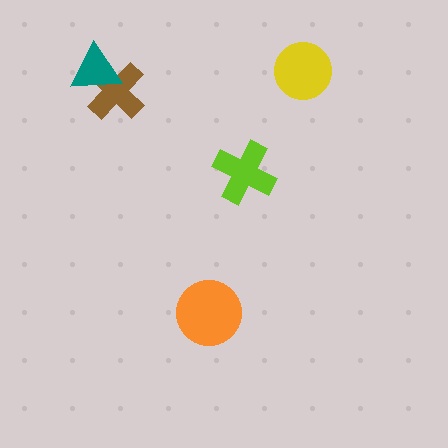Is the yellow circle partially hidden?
No, no other shape covers it.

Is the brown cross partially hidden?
Yes, it is partially covered by another shape.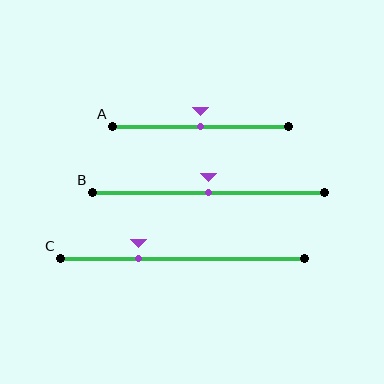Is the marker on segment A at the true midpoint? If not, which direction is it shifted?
Yes, the marker on segment A is at the true midpoint.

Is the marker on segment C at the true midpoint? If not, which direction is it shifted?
No, the marker on segment C is shifted to the left by about 18% of the segment length.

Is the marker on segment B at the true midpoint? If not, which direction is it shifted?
Yes, the marker on segment B is at the true midpoint.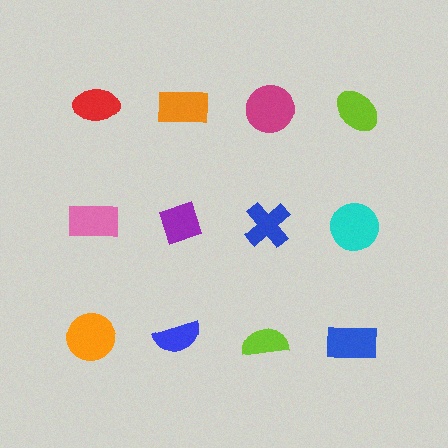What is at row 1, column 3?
A magenta circle.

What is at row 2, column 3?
A blue cross.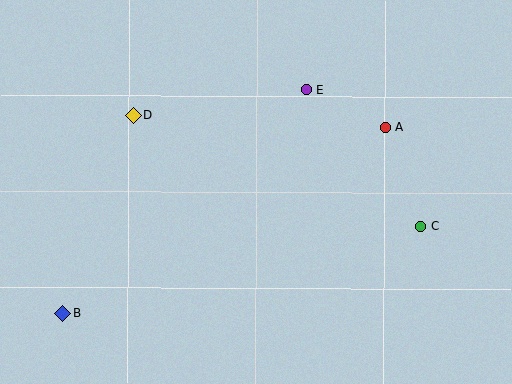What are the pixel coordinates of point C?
Point C is at (421, 226).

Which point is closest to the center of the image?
Point E at (306, 90) is closest to the center.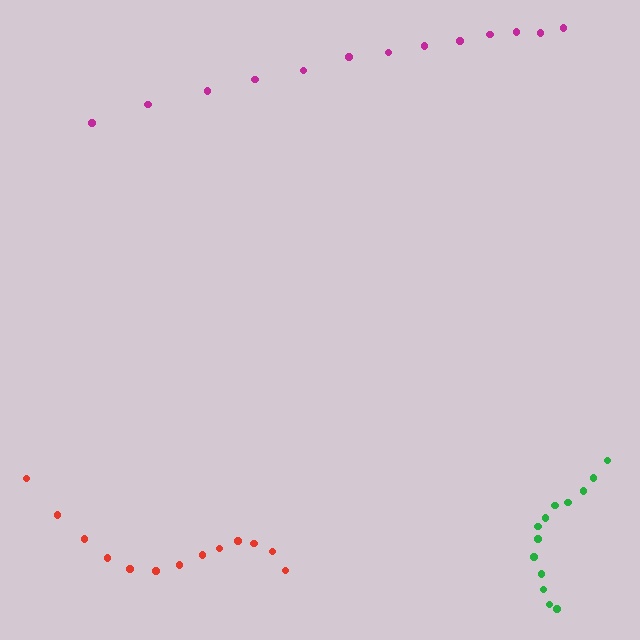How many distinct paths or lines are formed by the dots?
There are 3 distinct paths.